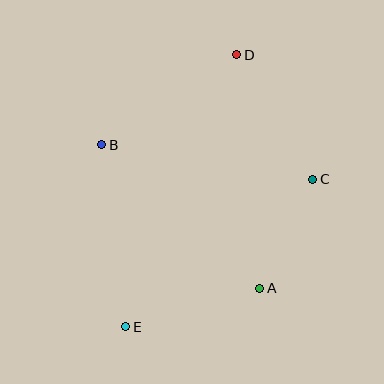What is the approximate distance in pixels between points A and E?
The distance between A and E is approximately 139 pixels.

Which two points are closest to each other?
Points A and C are closest to each other.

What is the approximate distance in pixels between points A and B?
The distance between A and B is approximately 213 pixels.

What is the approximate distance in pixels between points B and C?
The distance between B and C is approximately 213 pixels.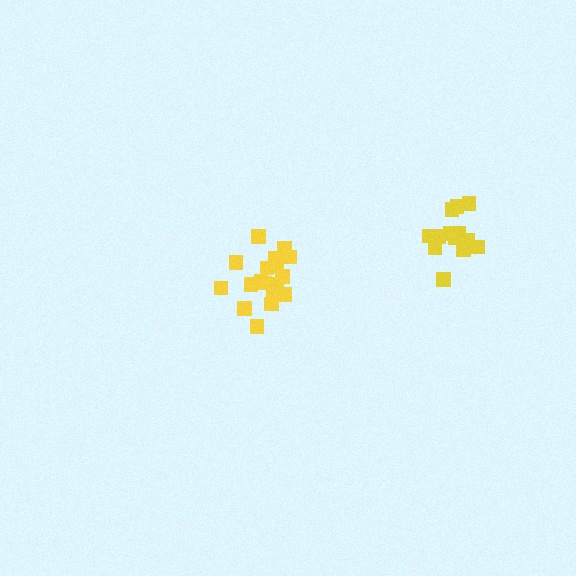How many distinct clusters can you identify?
There are 2 distinct clusters.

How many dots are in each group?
Group 1: 18 dots, Group 2: 14 dots (32 total).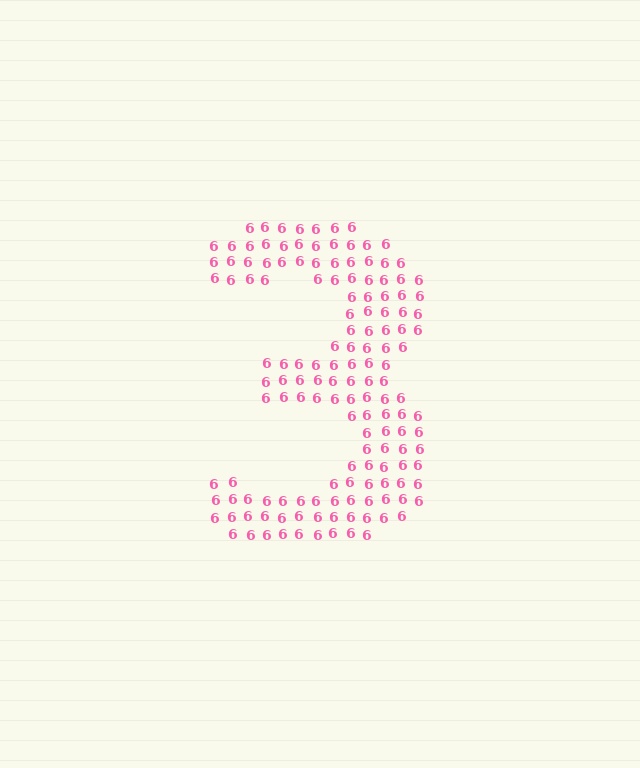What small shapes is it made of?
It is made of small digit 6's.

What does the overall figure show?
The overall figure shows the digit 3.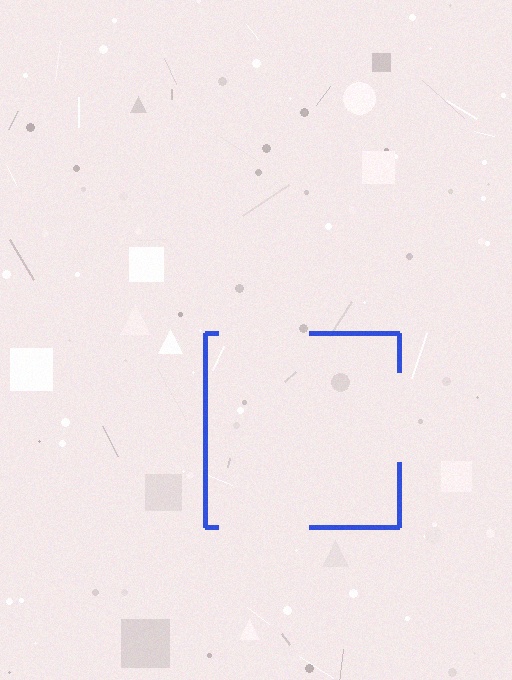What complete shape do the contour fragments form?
The contour fragments form a square.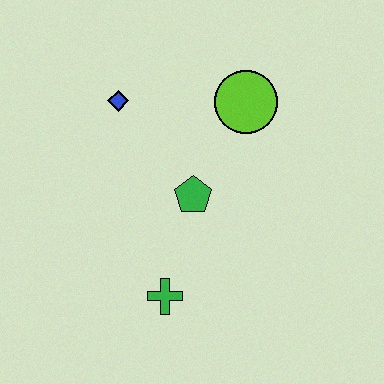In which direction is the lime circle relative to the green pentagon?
The lime circle is above the green pentagon.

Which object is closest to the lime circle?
The green pentagon is closest to the lime circle.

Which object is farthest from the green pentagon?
The blue diamond is farthest from the green pentagon.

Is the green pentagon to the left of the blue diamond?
No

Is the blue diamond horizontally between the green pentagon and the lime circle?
No